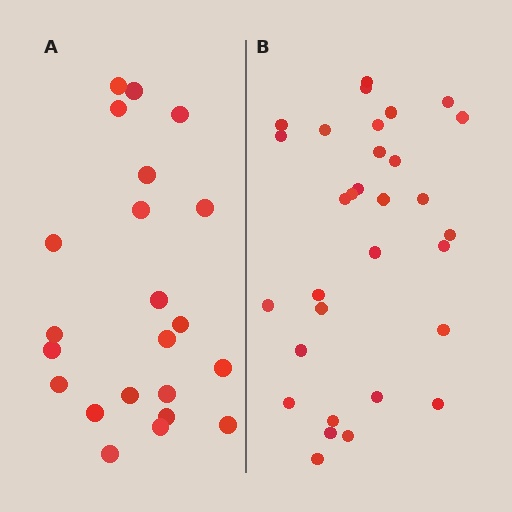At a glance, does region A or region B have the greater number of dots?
Region B (the right region) has more dots.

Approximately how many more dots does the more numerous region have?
Region B has roughly 8 or so more dots than region A.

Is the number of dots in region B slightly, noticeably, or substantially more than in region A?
Region B has noticeably more, but not dramatically so. The ratio is roughly 1.4 to 1.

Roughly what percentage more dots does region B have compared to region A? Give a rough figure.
About 40% more.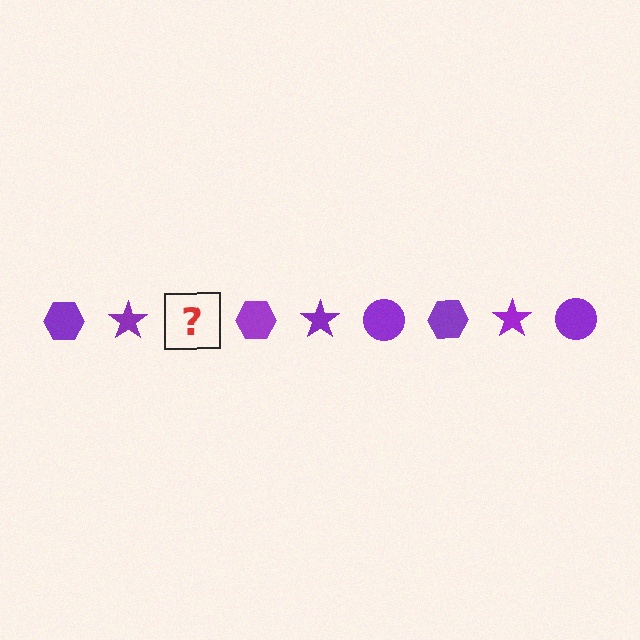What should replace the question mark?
The question mark should be replaced with a purple circle.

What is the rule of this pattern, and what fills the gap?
The rule is that the pattern cycles through hexagon, star, circle shapes in purple. The gap should be filled with a purple circle.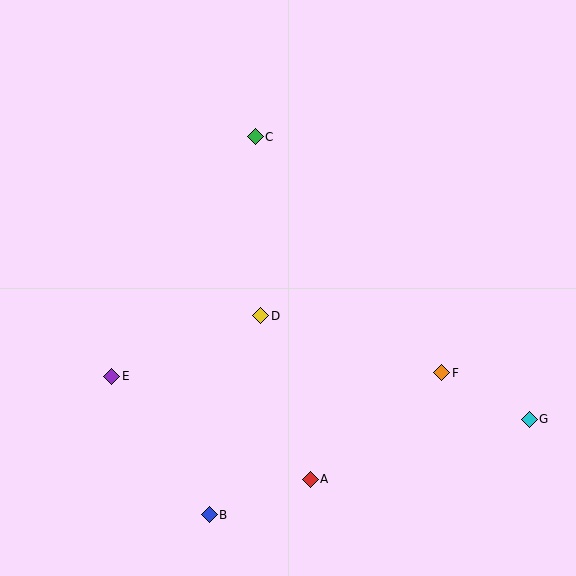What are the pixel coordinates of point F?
Point F is at (442, 373).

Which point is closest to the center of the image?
Point D at (261, 316) is closest to the center.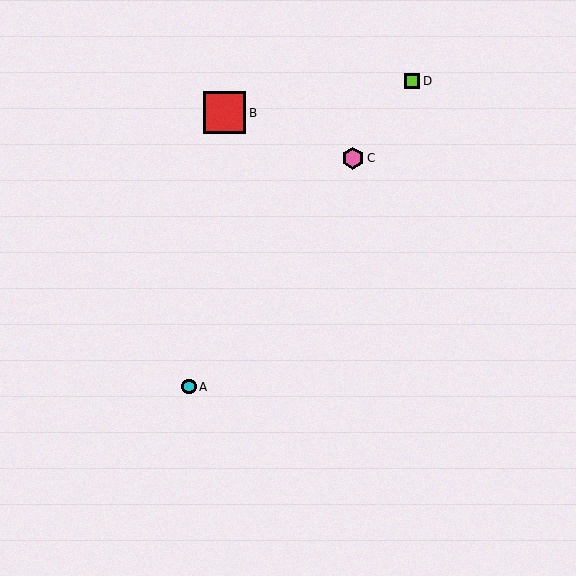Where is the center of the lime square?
The center of the lime square is at (412, 81).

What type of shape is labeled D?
Shape D is a lime square.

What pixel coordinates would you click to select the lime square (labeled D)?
Click at (412, 81) to select the lime square D.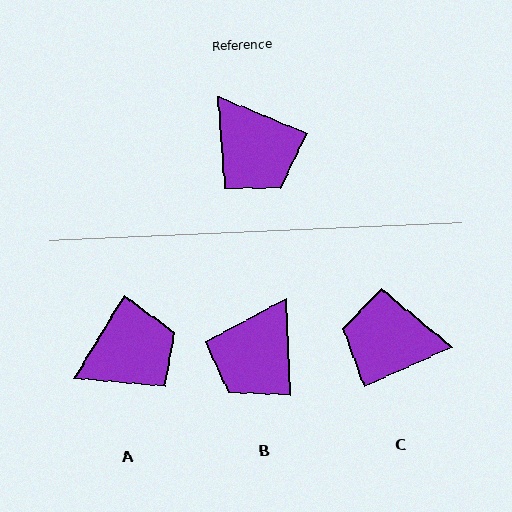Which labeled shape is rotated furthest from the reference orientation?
C, about 134 degrees away.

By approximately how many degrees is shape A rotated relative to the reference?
Approximately 80 degrees counter-clockwise.